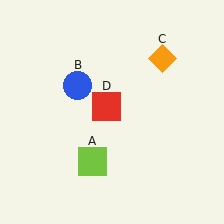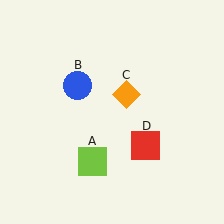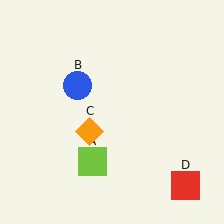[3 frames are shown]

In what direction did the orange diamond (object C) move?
The orange diamond (object C) moved down and to the left.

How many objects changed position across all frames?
2 objects changed position: orange diamond (object C), red square (object D).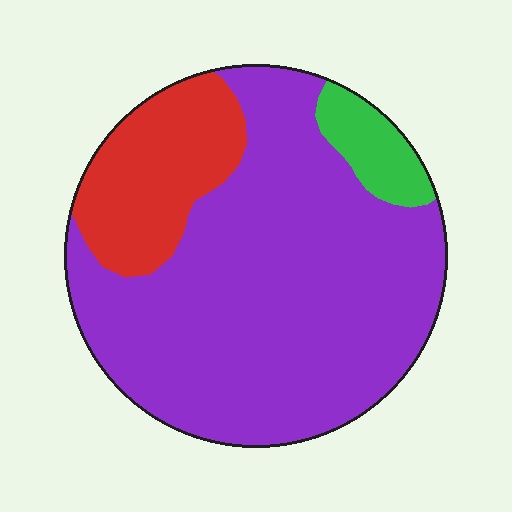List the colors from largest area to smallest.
From largest to smallest: purple, red, green.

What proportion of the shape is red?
Red covers roughly 20% of the shape.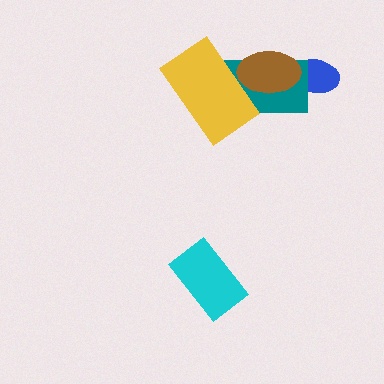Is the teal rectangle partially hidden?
Yes, it is partially covered by another shape.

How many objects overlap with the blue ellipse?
2 objects overlap with the blue ellipse.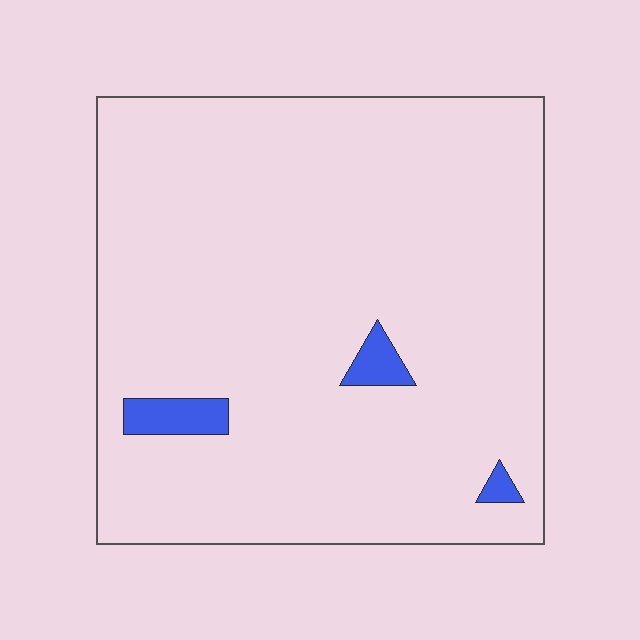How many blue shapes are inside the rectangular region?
3.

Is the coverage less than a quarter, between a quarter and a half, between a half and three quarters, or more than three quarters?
Less than a quarter.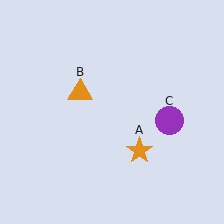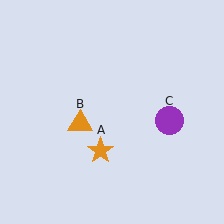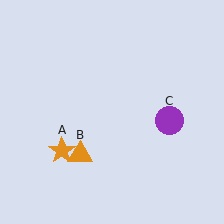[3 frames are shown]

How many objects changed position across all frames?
2 objects changed position: orange star (object A), orange triangle (object B).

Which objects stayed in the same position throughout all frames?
Purple circle (object C) remained stationary.